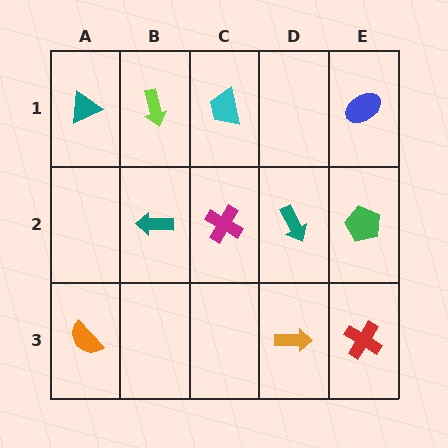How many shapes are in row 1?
4 shapes.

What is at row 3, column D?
An orange arrow.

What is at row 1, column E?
A blue ellipse.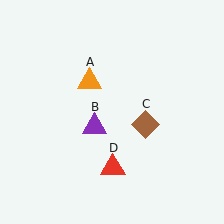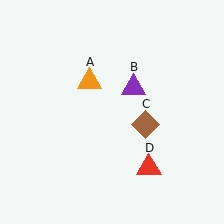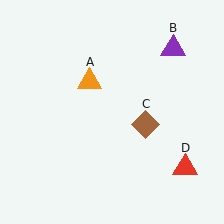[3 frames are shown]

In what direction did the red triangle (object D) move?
The red triangle (object D) moved right.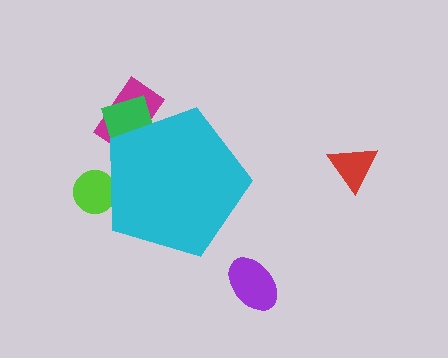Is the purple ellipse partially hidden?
No, the purple ellipse is fully visible.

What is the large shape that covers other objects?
A cyan pentagon.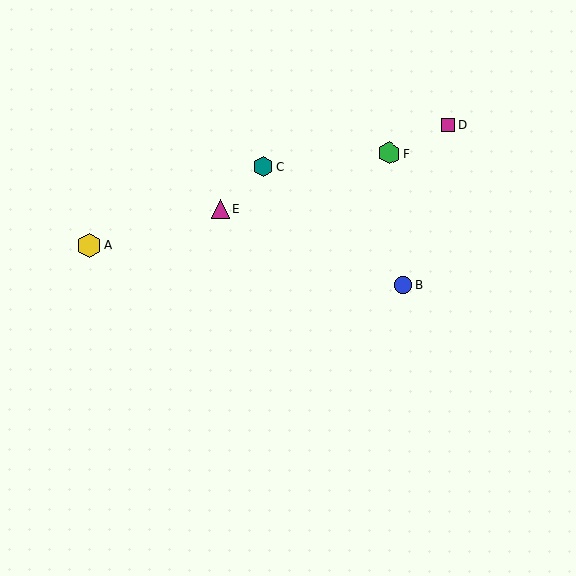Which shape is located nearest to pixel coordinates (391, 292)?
The blue circle (labeled B) at (403, 285) is nearest to that location.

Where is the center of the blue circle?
The center of the blue circle is at (403, 285).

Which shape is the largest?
The yellow hexagon (labeled A) is the largest.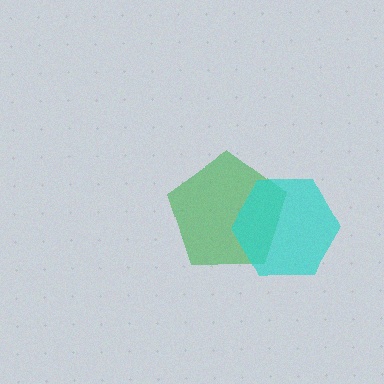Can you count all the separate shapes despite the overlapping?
Yes, there are 2 separate shapes.